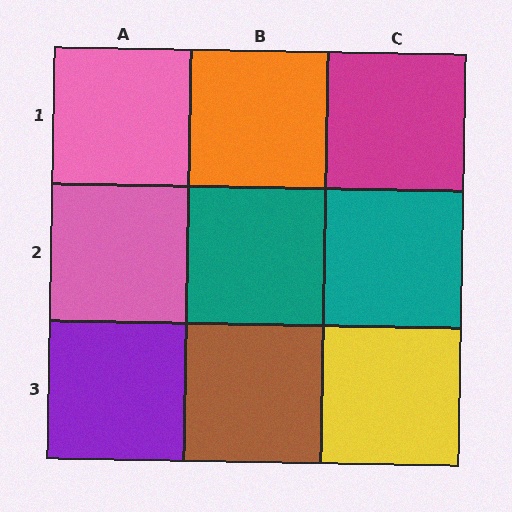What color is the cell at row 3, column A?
Purple.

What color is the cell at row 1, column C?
Magenta.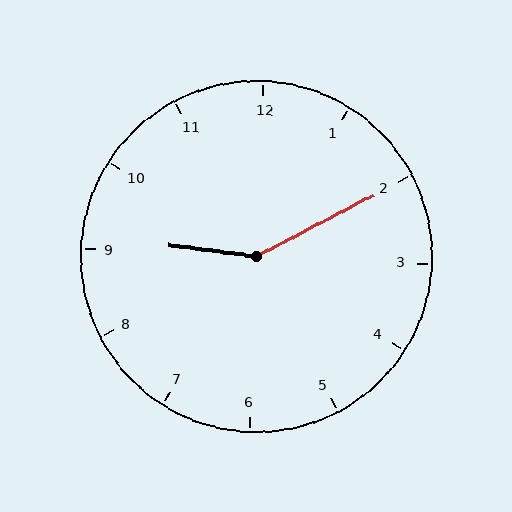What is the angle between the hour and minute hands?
Approximately 145 degrees.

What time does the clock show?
9:10.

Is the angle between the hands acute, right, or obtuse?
It is obtuse.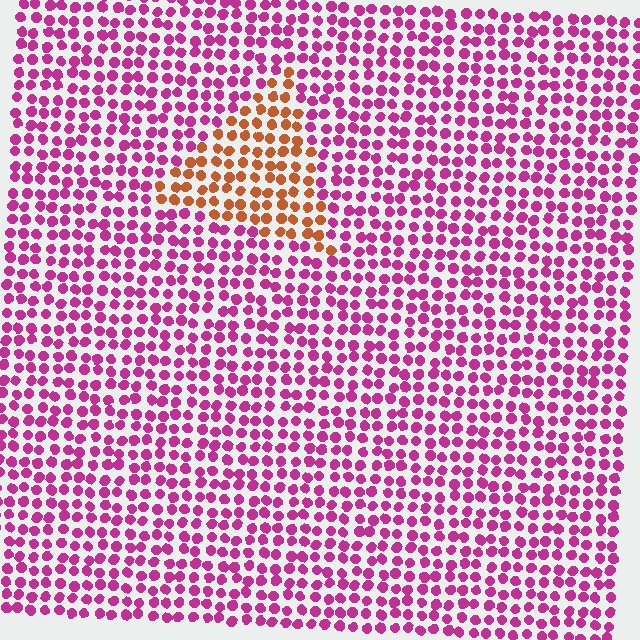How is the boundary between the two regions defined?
The boundary is defined purely by a slight shift in hue (about 60 degrees). Spacing, size, and orientation are identical on both sides.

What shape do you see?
I see a triangle.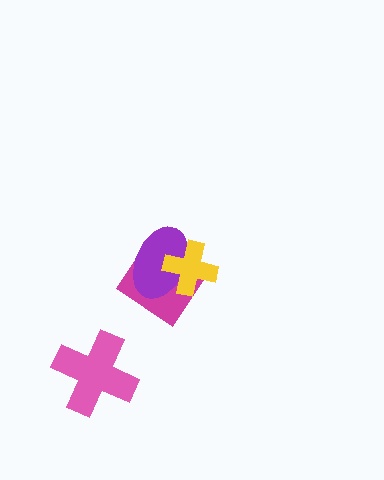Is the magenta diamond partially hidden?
Yes, it is partially covered by another shape.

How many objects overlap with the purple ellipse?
2 objects overlap with the purple ellipse.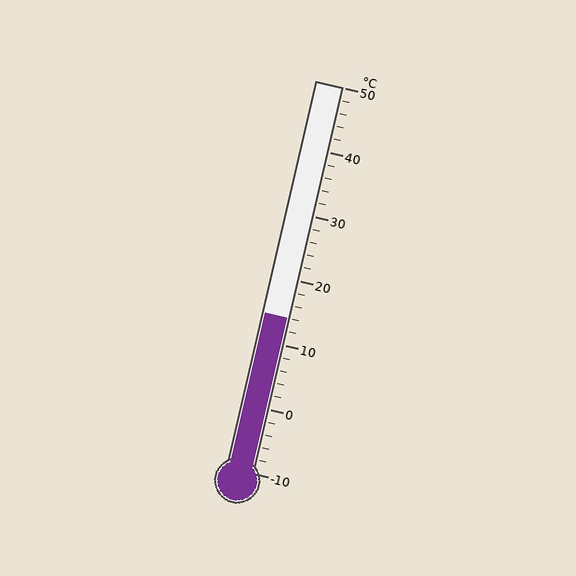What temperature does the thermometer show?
The thermometer shows approximately 14°C.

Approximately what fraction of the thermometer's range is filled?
The thermometer is filled to approximately 40% of its range.